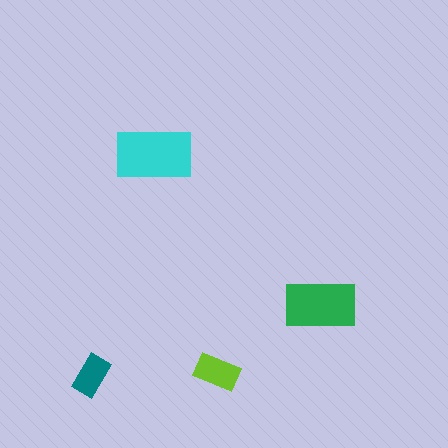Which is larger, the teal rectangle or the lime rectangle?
The lime one.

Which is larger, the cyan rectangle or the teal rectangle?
The cyan one.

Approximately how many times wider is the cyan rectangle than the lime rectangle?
About 1.5 times wider.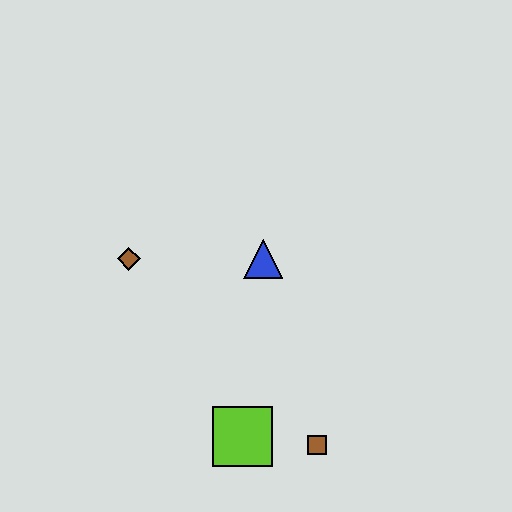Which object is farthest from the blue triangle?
The brown square is farthest from the blue triangle.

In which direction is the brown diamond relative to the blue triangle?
The brown diamond is to the left of the blue triangle.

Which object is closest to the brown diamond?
The blue triangle is closest to the brown diamond.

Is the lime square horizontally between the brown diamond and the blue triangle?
Yes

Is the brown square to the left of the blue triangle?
No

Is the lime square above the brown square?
Yes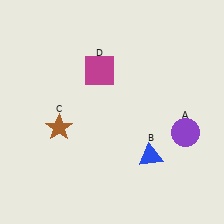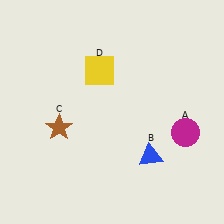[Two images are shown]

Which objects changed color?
A changed from purple to magenta. D changed from magenta to yellow.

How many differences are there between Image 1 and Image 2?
There are 2 differences between the two images.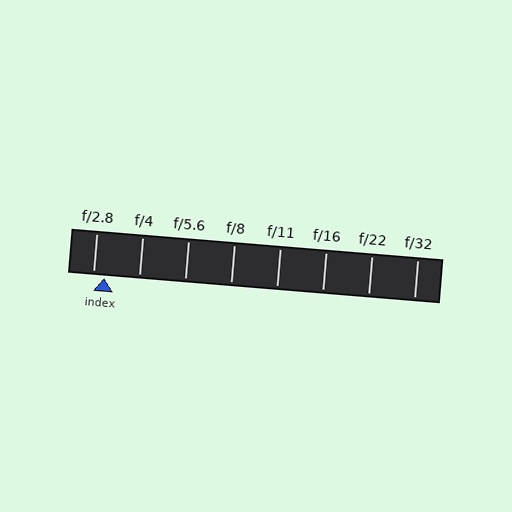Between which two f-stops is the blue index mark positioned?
The index mark is between f/2.8 and f/4.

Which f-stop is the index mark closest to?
The index mark is closest to f/2.8.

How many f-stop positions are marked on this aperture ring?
There are 8 f-stop positions marked.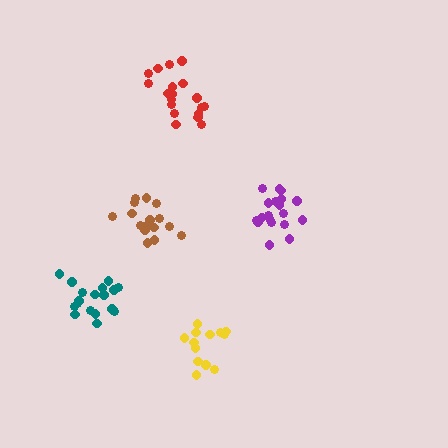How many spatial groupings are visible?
There are 5 spatial groupings.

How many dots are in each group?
Group 1: 19 dots, Group 2: 18 dots, Group 3: 13 dots, Group 4: 16 dots, Group 5: 19 dots (85 total).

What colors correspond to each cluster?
The clusters are colored: purple, teal, yellow, brown, red.